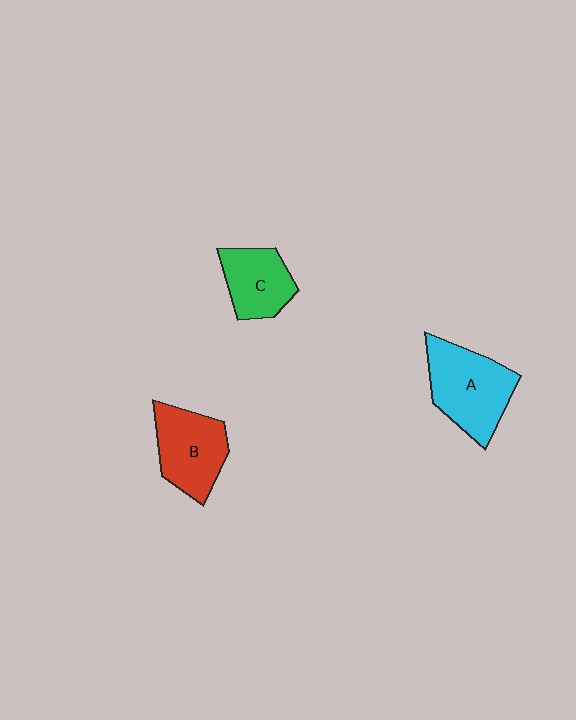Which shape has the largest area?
Shape A (cyan).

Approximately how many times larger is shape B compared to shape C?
Approximately 1.2 times.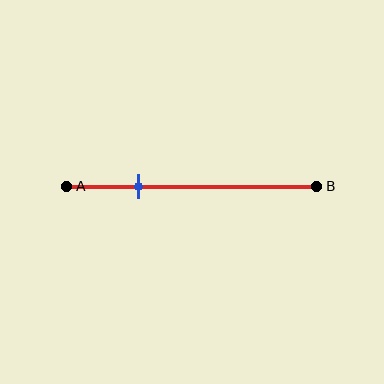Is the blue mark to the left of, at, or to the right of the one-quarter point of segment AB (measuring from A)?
The blue mark is to the right of the one-quarter point of segment AB.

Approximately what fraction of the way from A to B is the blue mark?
The blue mark is approximately 30% of the way from A to B.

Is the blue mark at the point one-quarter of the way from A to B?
No, the mark is at about 30% from A, not at the 25% one-quarter point.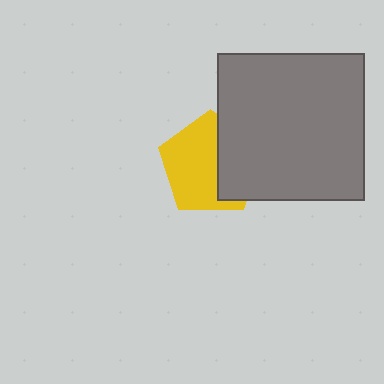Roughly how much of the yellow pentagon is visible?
About half of it is visible (roughly 62%).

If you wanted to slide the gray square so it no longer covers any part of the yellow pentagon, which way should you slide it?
Slide it right — that is the most direct way to separate the two shapes.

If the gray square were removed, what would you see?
You would see the complete yellow pentagon.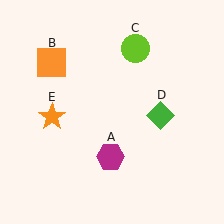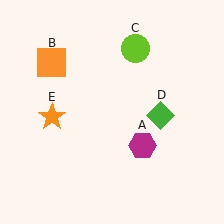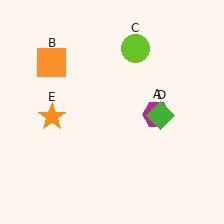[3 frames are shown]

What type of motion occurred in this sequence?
The magenta hexagon (object A) rotated counterclockwise around the center of the scene.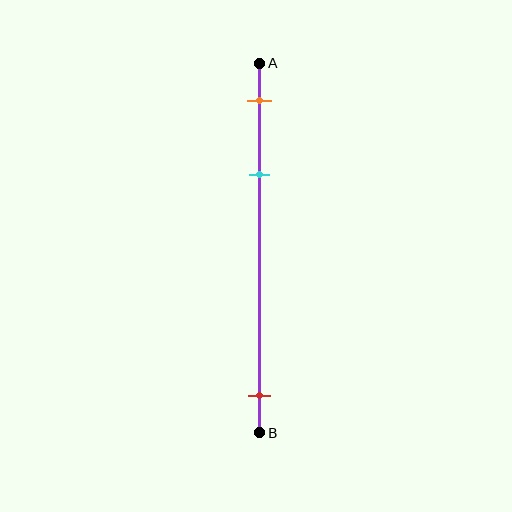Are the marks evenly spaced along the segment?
No, the marks are not evenly spaced.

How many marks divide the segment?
There are 3 marks dividing the segment.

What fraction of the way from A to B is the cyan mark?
The cyan mark is approximately 30% (0.3) of the way from A to B.